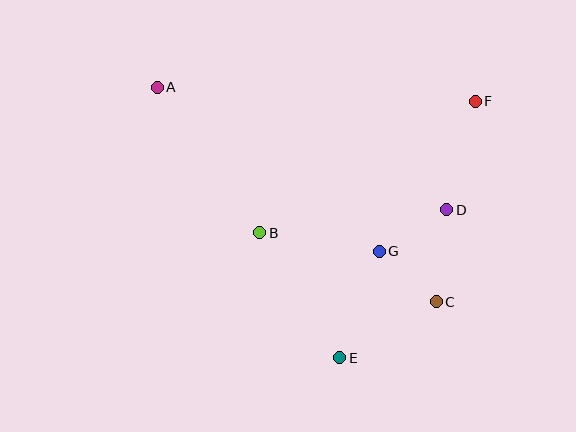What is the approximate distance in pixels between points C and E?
The distance between C and E is approximately 112 pixels.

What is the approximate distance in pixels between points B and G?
The distance between B and G is approximately 121 pixels.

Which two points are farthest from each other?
Points A and C are farthest from each other.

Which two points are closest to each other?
Points C and G are closest to each other.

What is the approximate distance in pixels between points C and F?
The distance between C and F is approximately 204 pixels.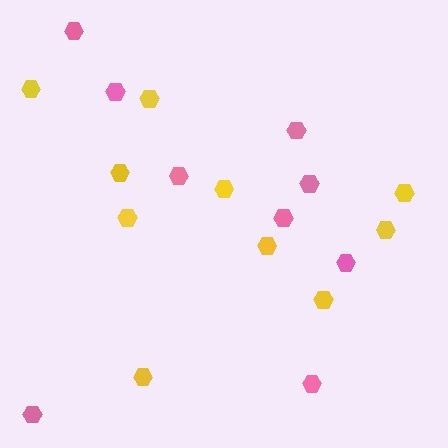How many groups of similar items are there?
There are 2 groups: one group of yellow hexagons (10) and one group of pink hexagons (9).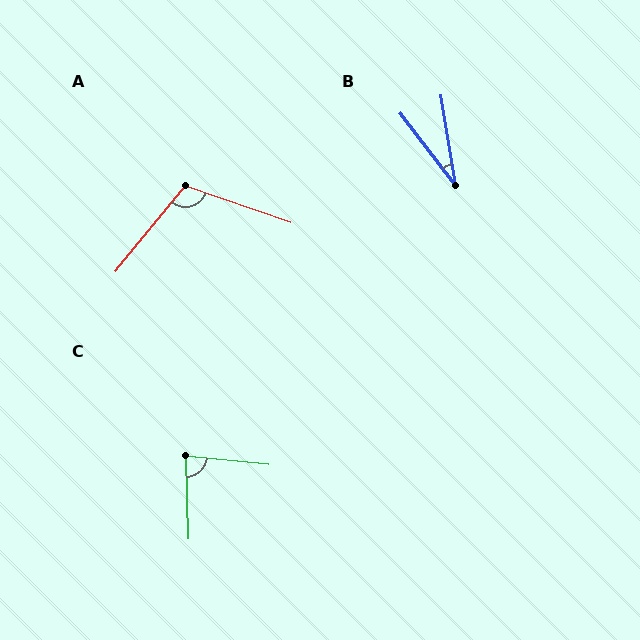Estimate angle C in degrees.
Approximately 82 degrees.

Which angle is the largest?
A, at approximately 110 degrees.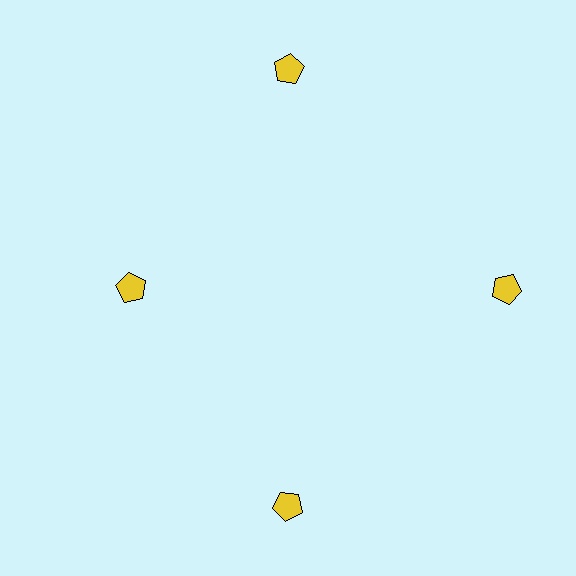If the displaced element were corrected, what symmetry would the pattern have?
It would have 4-fold rotational symmetry — the pattern would map onto itself every 90 degrees.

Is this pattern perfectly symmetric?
No. The 4 yellow pentagons are arranged in a ring, but one element near the 9 o'clock position is pulled inward toward the center, breaking the 4-fold rotational symmetry.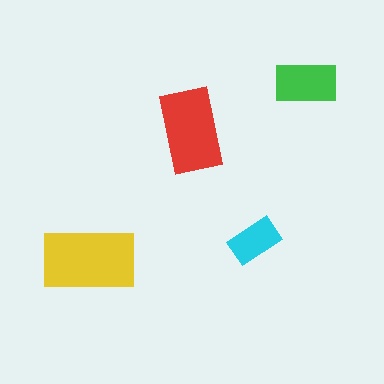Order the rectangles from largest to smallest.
the yellow one, the red one, the green one, the cyan one.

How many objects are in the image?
There are 4 objects in the image.